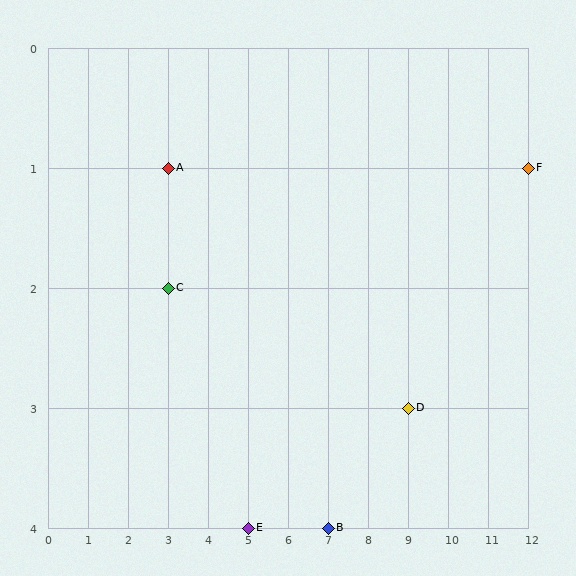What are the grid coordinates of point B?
Point B is at grid coordinates (7, 4).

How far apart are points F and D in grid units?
Points F and D are 3 columns and 2 rows apart (about 3.6 grid units diagonally).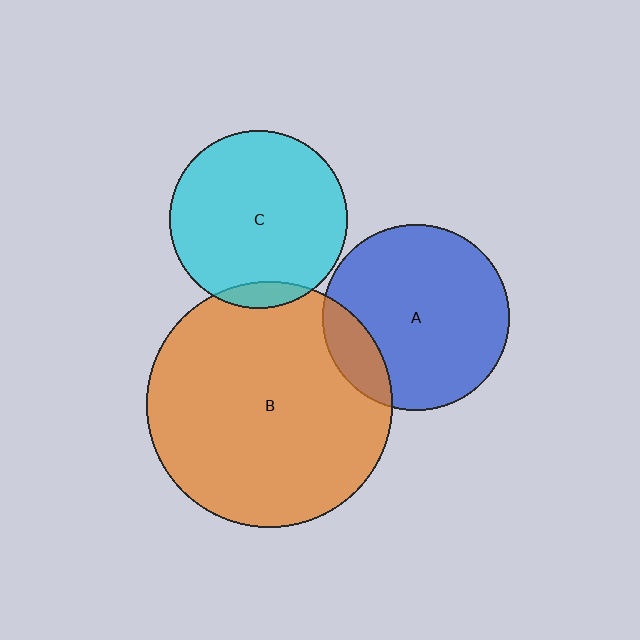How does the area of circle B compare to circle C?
Approximately 1.9 times.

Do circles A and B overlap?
Yes.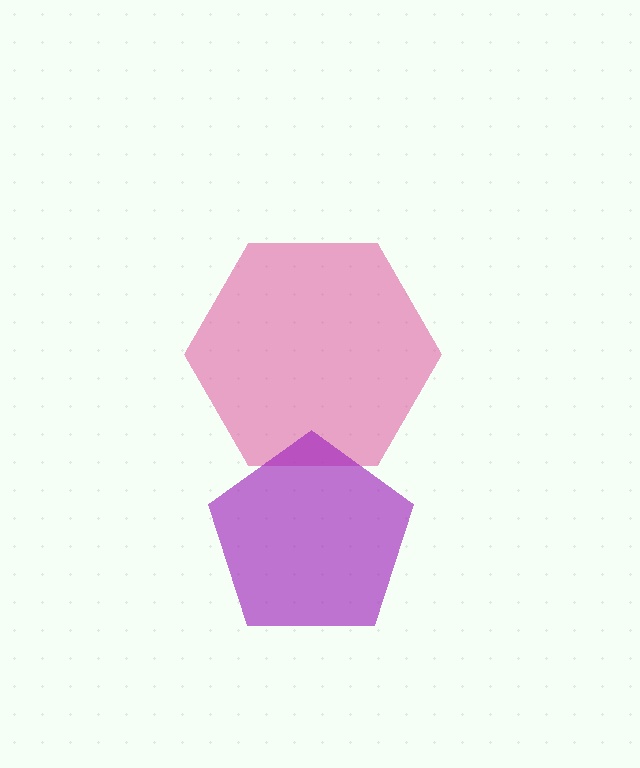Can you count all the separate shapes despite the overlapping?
Yes, there are 2 separate shapes.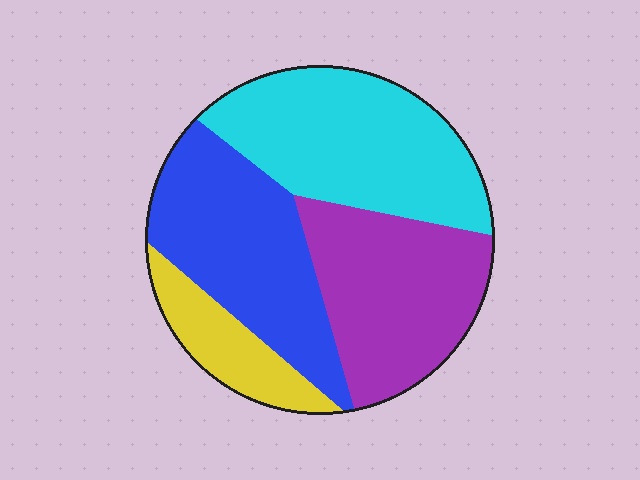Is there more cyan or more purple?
Cyan.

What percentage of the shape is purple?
Purple takes up about one quarter (1/4) of the shape.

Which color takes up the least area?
Yellow, at roughly 10%.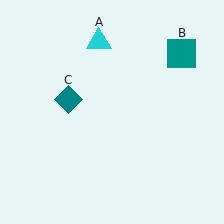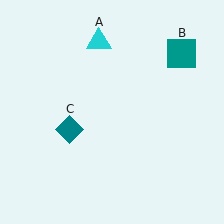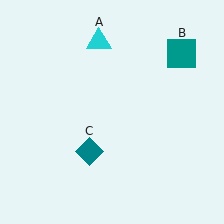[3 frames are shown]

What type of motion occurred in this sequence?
The teal diamond (object C) rotated counterclockwise around the center of the scene.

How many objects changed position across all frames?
1 object changed position: teal diamond (object C).